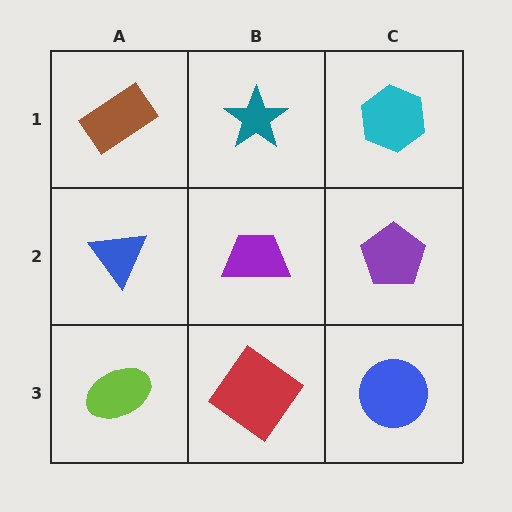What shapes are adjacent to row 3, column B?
A purple trapezoid (row 2, column B), a lime ellipse (row 3, column A), a blue circle (row 3, column C).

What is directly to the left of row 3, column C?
A red diamond.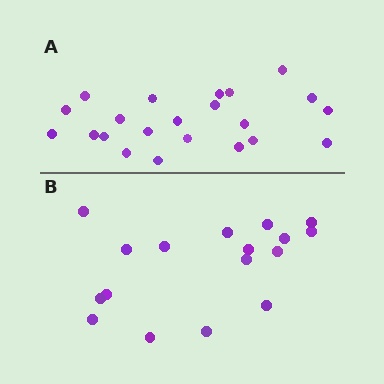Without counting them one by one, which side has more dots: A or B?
Region A (the top region) has more dots.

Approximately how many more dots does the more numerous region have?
Region A has about 5 more dots than region B.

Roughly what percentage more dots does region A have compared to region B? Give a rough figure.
About 30% more.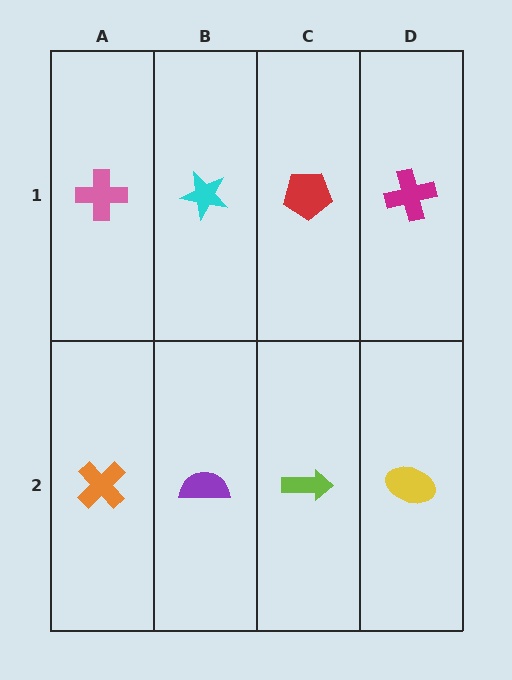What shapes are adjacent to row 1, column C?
A lime arrow (row 2, column C), a cyan star (row 1, column B), a magenta cross (row 1, column D).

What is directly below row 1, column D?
A yellow ellipse.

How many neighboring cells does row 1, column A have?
2.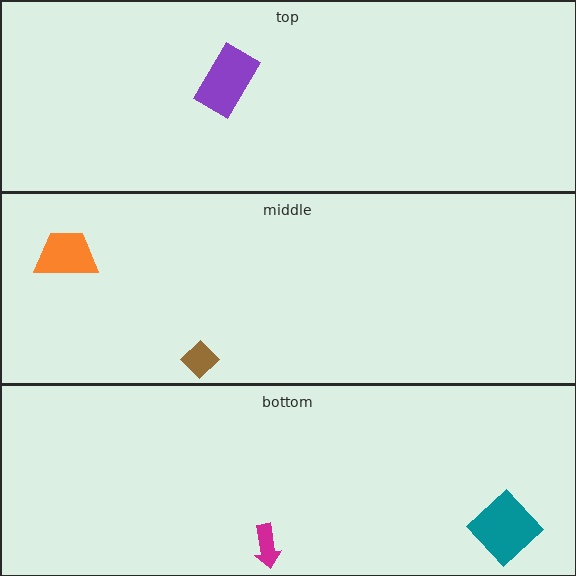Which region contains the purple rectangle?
The top region.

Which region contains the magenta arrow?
The bottom region.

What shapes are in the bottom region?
The teal diamond, the magenta arrow.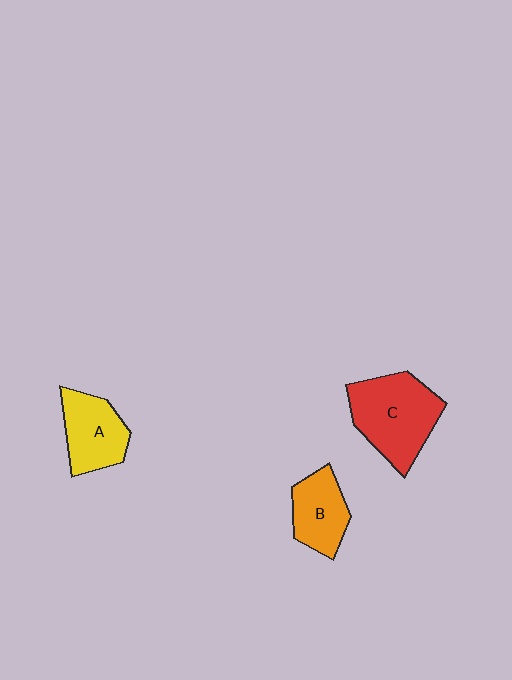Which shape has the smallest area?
Shape B (orange).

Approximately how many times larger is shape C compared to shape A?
Approximately 1.5 times.